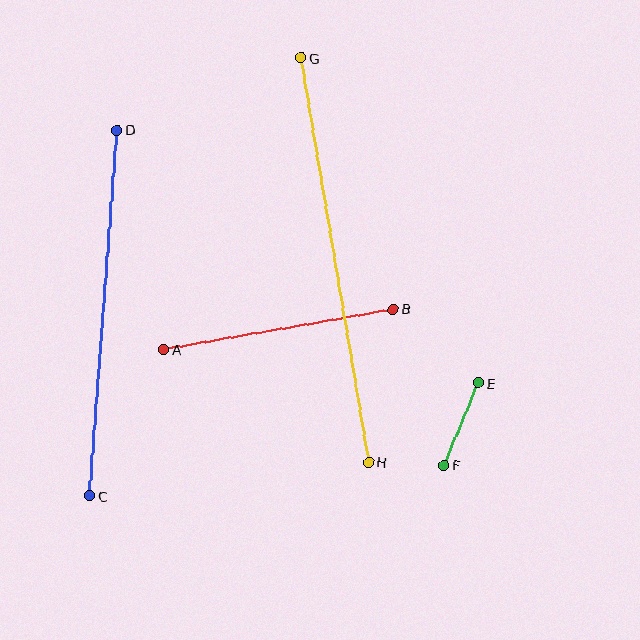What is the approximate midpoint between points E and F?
The midpoint is at approximately (461, 424) pixels.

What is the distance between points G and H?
The distance is approximately 410 pixels.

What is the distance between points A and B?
The distance is approximately 233 pixels.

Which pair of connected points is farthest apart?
Points G and H are farthest apart.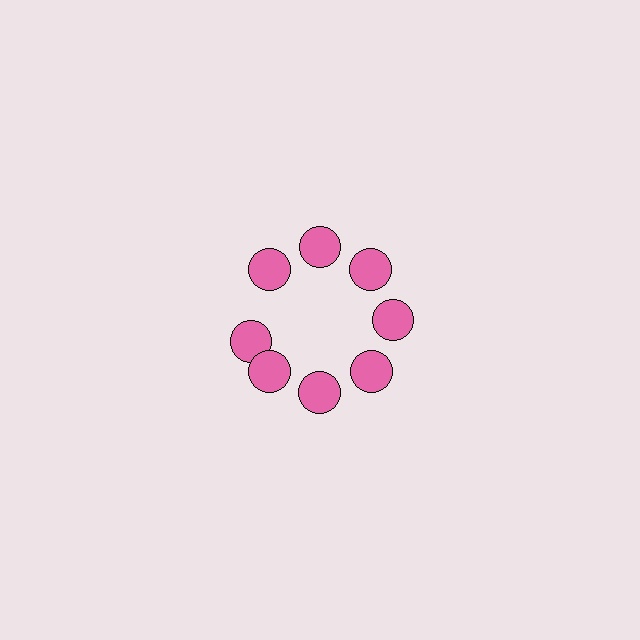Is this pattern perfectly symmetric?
No. The 8 pink circles are arranged in a ring, but one element near the 9 o'clock position is rotated out of alignment along the ring, breaking the 8-fold rotational symmetry.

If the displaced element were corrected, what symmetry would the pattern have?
It would have 8-fold rotational symmetry — the pattern would map onto itself every 45 degrees.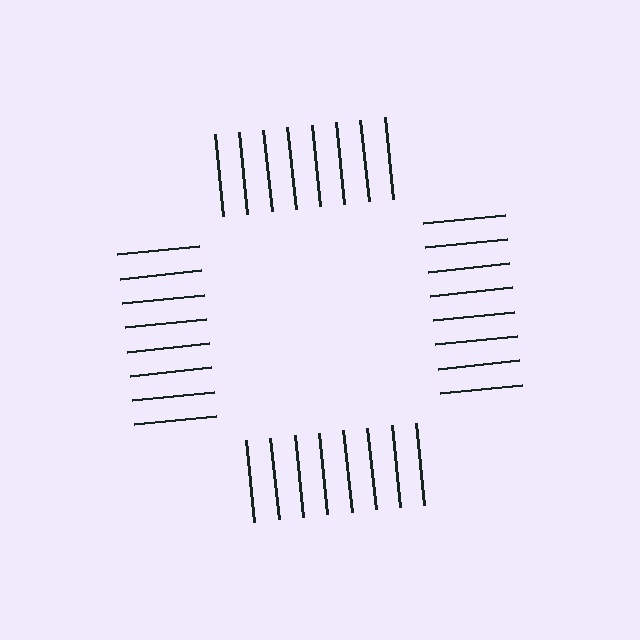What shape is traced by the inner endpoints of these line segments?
An illusory square — the line segments terminate on its edges but no continuous stroke is drawn.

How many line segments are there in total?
32 — 8 along each of the 4 edges.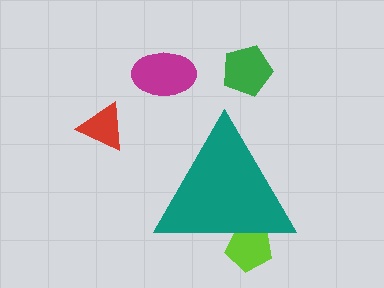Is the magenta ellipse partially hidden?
No, the magenta ellipse is fully visible.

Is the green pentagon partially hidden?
No, the green pentagon is fully visible.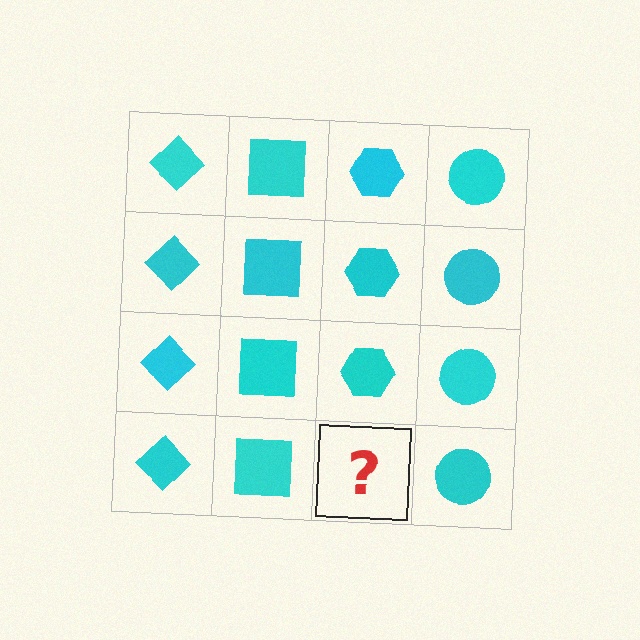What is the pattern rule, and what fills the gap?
The rule is that each column has a consistent shape. The gap should be filled with a cyan hexagon.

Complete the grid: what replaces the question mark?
The question mark should be replaced with a cyan hexagon.